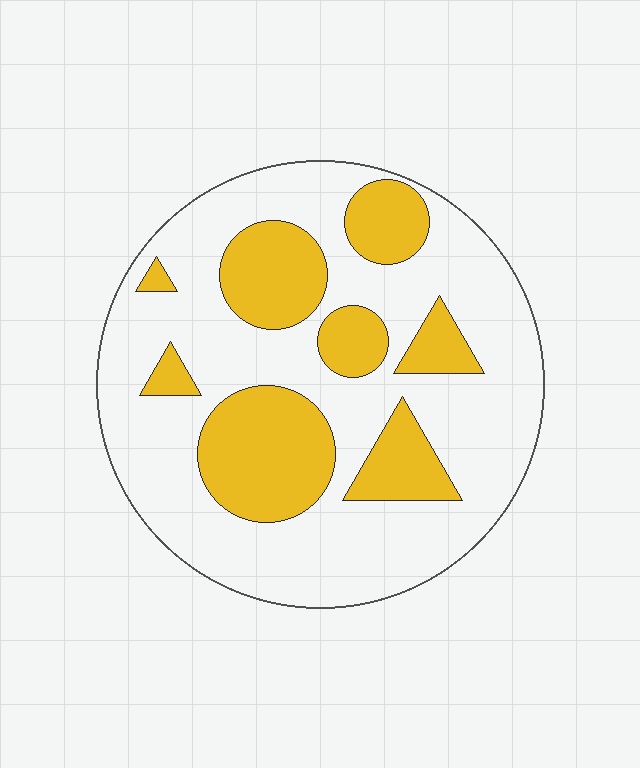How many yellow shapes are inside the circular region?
8.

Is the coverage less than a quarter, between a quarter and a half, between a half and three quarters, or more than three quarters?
Between a quarter and a half.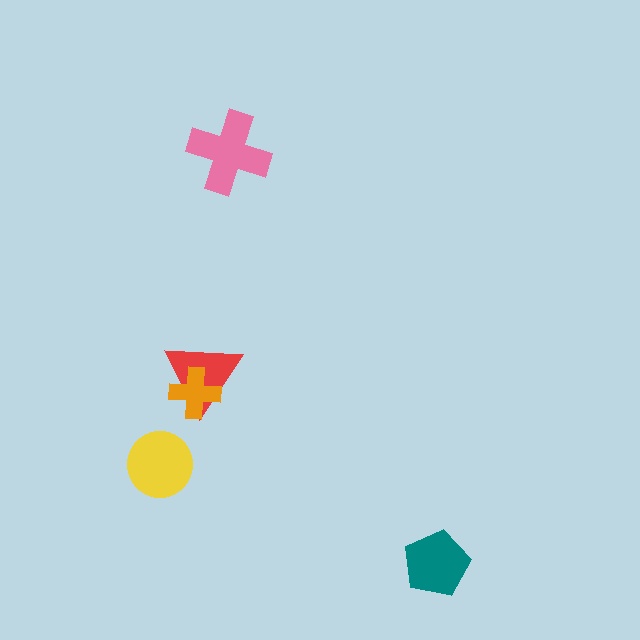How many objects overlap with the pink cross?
0 objects overlap with the pink cross.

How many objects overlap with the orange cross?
1 object overlaps with the orange cross.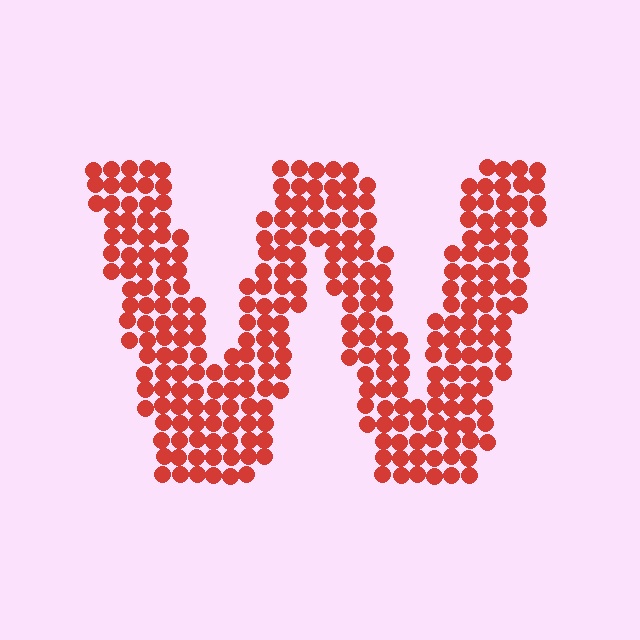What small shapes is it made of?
It is made of small circles.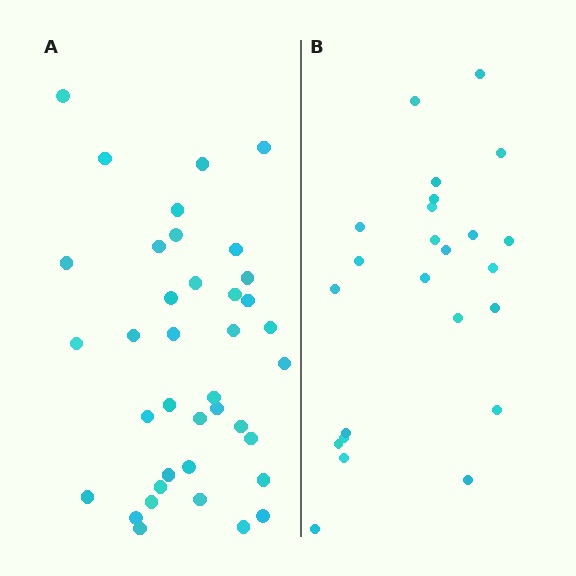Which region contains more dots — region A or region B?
Region A (the left region) has more dots.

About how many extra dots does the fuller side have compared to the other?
Region A has approximately 15 more dots than region B.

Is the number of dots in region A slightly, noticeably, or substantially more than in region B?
Region A has substantially more. The ratio is roughly 1.6 to 1.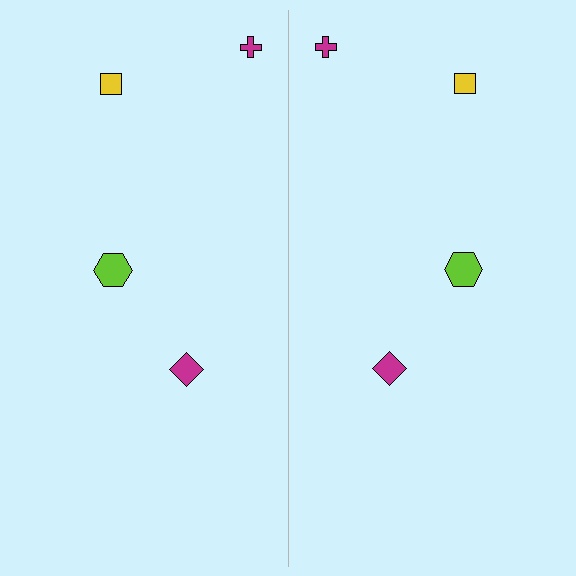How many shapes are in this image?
There are 8 shapes in this image.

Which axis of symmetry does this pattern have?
The pattern has a vertical axis of symmetry running through the center of the image.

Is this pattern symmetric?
Yes, this pattern has bilateral (reflection) symmetry.